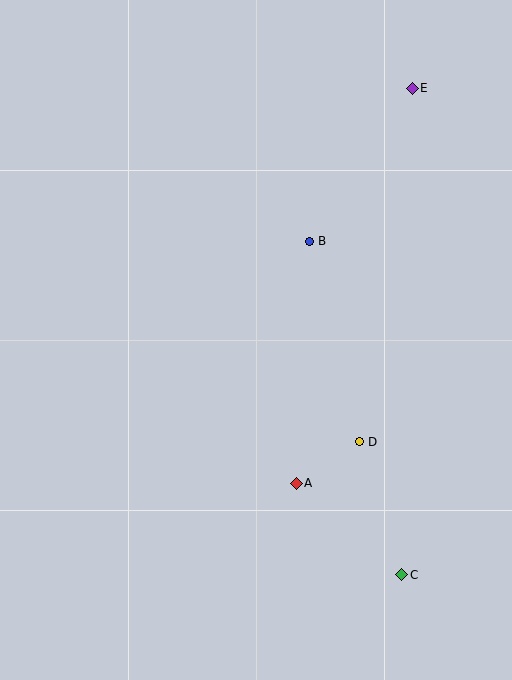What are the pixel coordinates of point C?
Point C is at (402, 575).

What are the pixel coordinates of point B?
Point B is at (310, 241).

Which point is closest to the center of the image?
Point B at (310, 241) is closest to the center.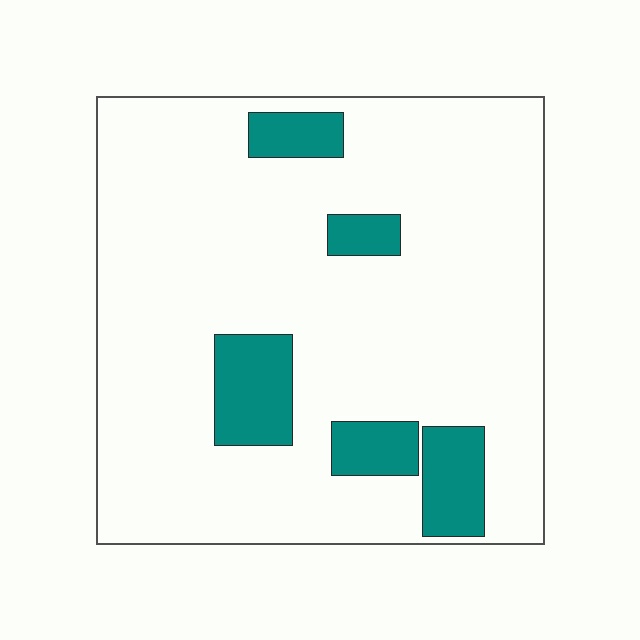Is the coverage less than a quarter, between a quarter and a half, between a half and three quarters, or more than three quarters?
Less than a quarter.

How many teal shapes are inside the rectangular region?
5.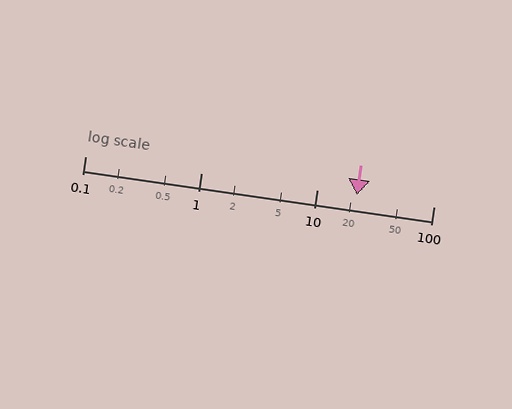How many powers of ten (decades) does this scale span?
The scale spans 3 decades, from 0.1 to 100.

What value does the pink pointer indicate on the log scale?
The pointer indicates approximately 22.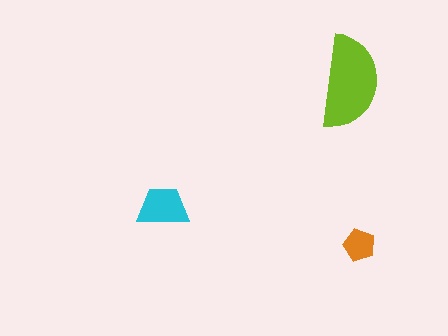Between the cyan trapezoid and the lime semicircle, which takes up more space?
The lime semicircle.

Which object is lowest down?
The orange pentagon is bottommost.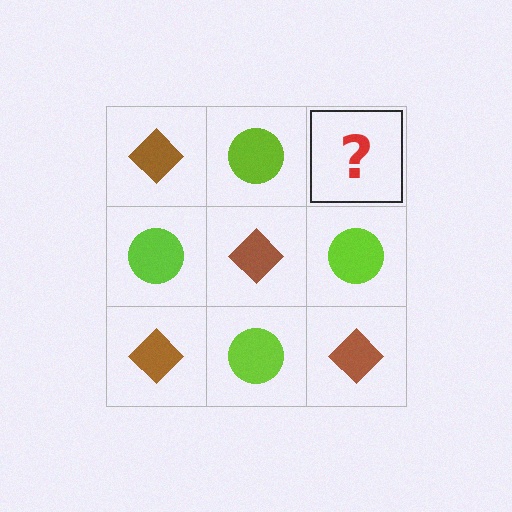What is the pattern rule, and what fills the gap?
The rule is that it alternates brown diamond and lime circle in a checkerboard pattern. The gap should be filled with a brown diamond.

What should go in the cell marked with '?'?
The missing cell should contain a brown diamond.